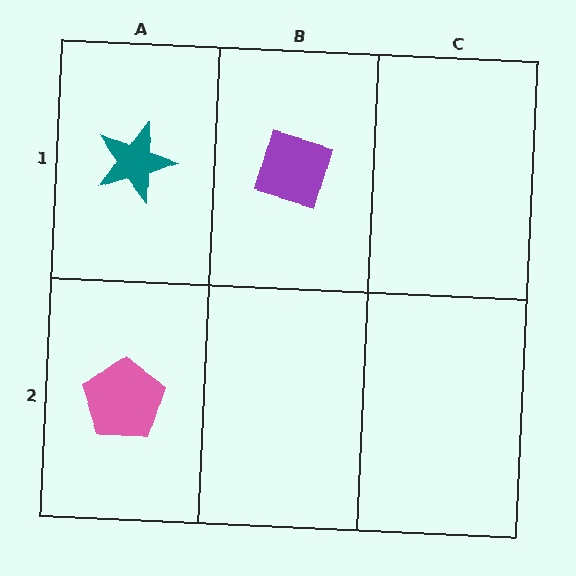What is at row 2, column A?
A pink pentagon.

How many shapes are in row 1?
2 shapes.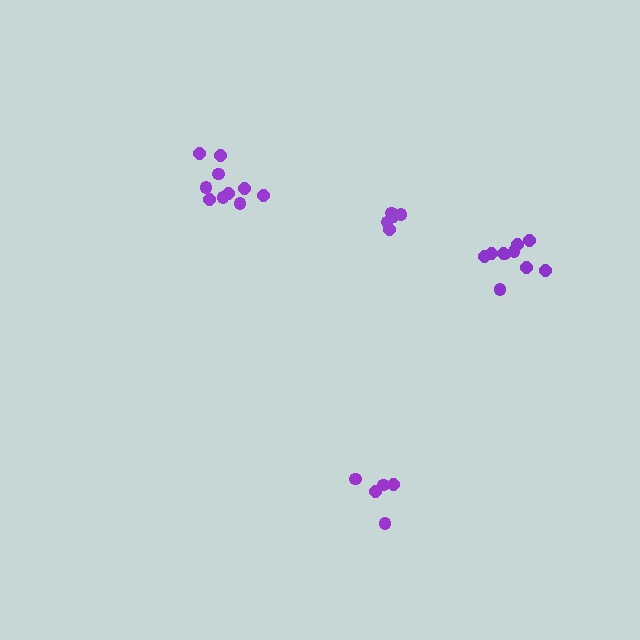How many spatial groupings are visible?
There are 4 spatial groupings.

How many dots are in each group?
Group 1: 5 dots, Group 2: 10 dots, Group 3: 5 dots, Group 4: 10 dots (30 total).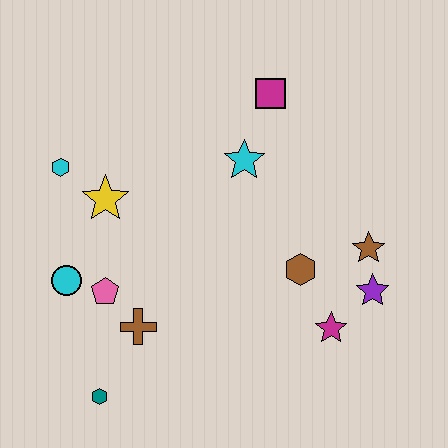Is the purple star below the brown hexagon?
Yes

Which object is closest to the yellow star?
The cyan hexagon is closest to the yellow star.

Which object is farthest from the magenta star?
The cyan hexagon is farthest from the magenta star.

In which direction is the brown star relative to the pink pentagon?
The brown star is to the right of the pink pentagon.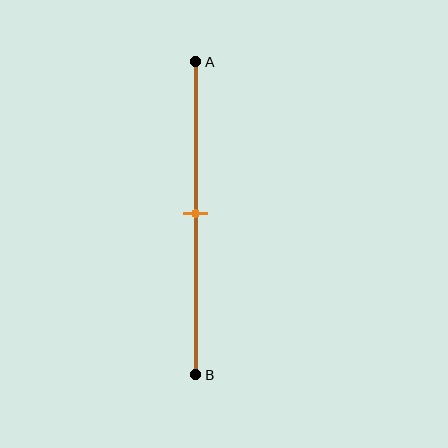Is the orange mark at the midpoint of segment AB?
Yes, the mark is approximately at the midpoint.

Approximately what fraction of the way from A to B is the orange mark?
The orange mark is approximately 50% of the way from A to B.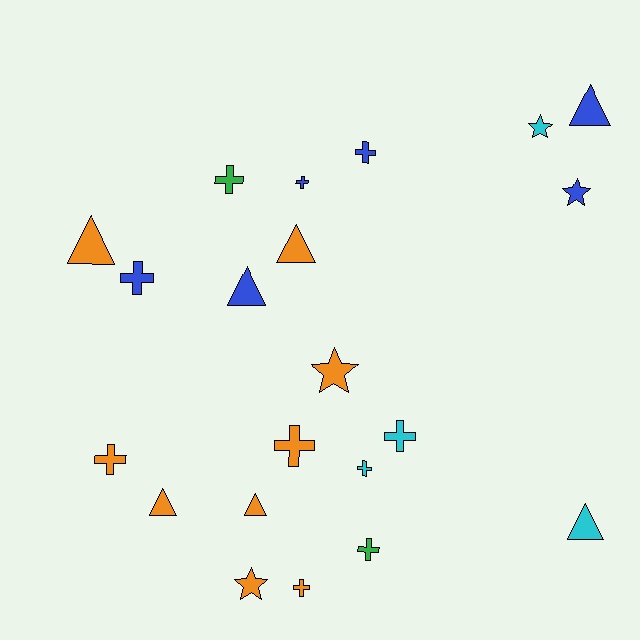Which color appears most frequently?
Orange, with 9 objects.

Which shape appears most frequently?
Cross, with 10 objects.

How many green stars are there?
There are no green stars.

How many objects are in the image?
There are 21 objects.